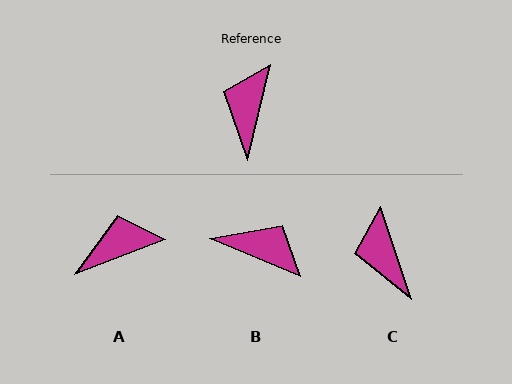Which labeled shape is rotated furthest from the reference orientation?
B, about 99 degrees away.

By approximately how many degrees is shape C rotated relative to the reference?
Approximately 32 degrees counter-clockwise.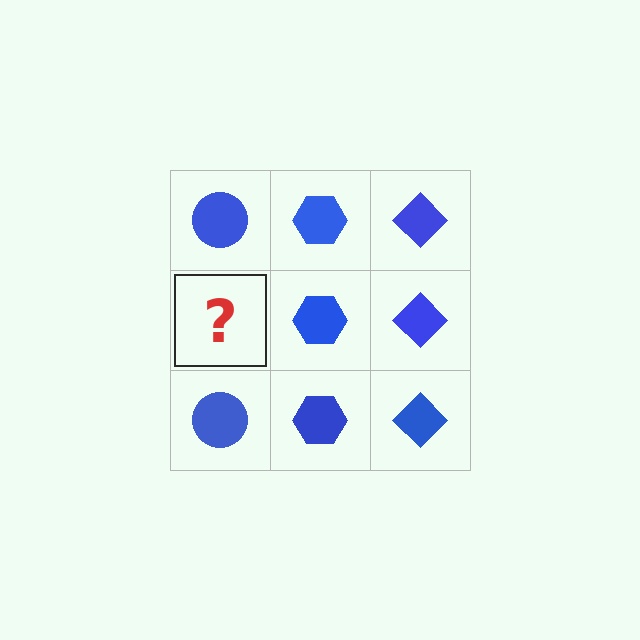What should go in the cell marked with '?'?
The missing cell should contain a blue circle.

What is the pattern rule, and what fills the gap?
The rule is that each column has a consistent shape. The gap should be filled with a blue circle.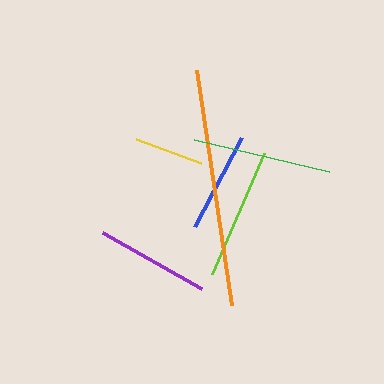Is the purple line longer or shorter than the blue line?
The purple line is longer than the blue line.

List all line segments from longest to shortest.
From longest to shortest: orange, green, lime, purple, blue, yellow.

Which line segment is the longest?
The orange line is the longest at approximately 238 pixels.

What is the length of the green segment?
The green segment is approximately 139 pixels long.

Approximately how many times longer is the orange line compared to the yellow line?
The orange line is approximately 3.4 times the length of the yellow line.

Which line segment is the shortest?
The yellow line is the shortest at approximately 70 pixels.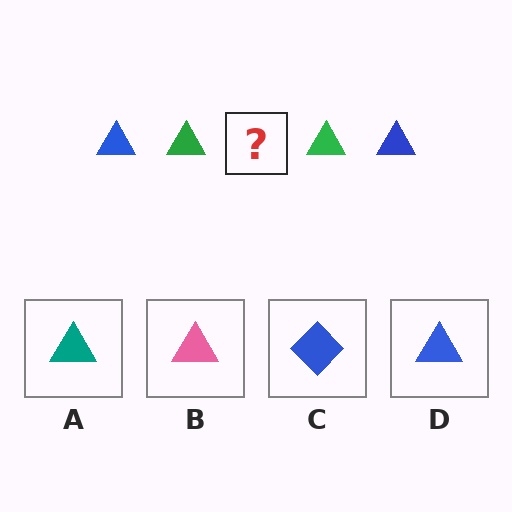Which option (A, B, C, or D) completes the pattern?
D.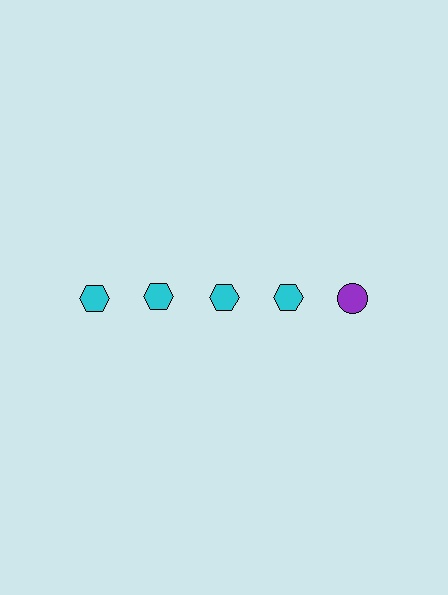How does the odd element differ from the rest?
It differs in both color (purple instead of cyan) and shape (circle instead of hexagon).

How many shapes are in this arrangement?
There are 5 shapes arranged in a grid pattern.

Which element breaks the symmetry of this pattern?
The purple circle in the top row, rightmost column breaks the symmetry. All other shapes are cyan hexagons.